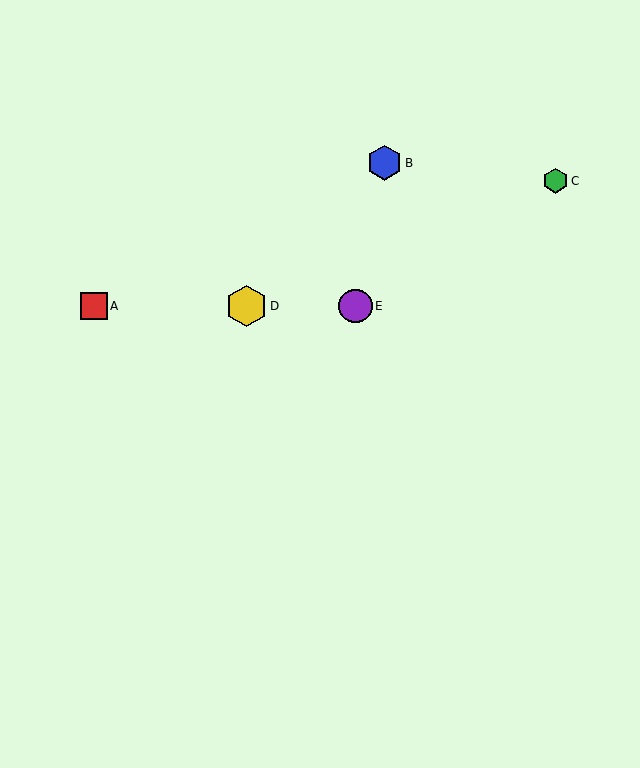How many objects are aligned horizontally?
3 objects (A, D, E) are aligned horizontally.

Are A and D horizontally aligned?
Yes, both are at y≈306.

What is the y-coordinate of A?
Object A is at y≈306.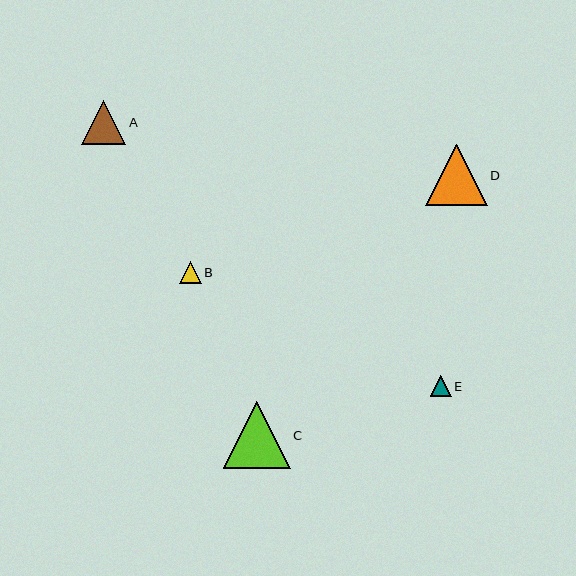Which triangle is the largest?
Triangle C is the largest with a size of approximately 67 pixels.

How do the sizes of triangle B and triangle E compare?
Triangle B and triangle E are approximately the same size.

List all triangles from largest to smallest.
From largest to smallest: C, D, A, B, E.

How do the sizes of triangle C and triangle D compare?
Triangle C and triangle D are approximately the same size.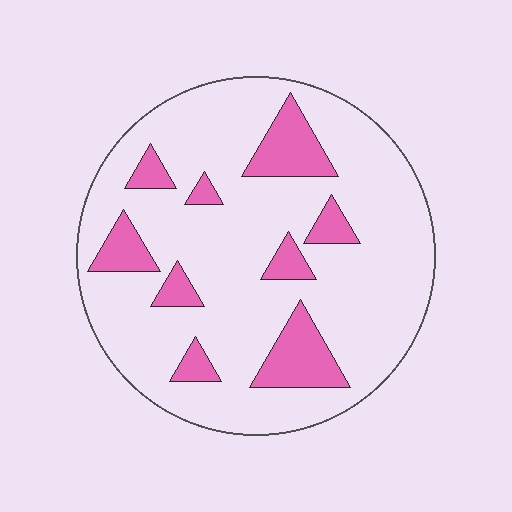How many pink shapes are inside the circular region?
9.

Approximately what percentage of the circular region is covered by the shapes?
Approximately 20%.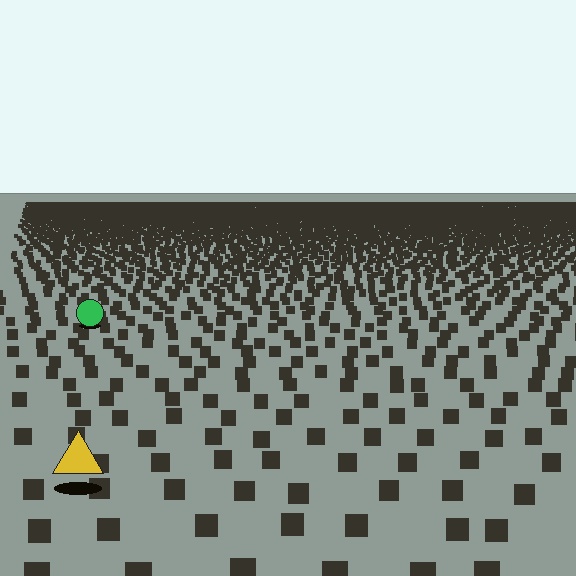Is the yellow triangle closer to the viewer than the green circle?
Yes. The yellow triangle is closer — you can tell from the texture gradient: the ground texture is coarser near it.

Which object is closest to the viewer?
The yellow triangle is closest. The texture marks near it are larger and more spread out.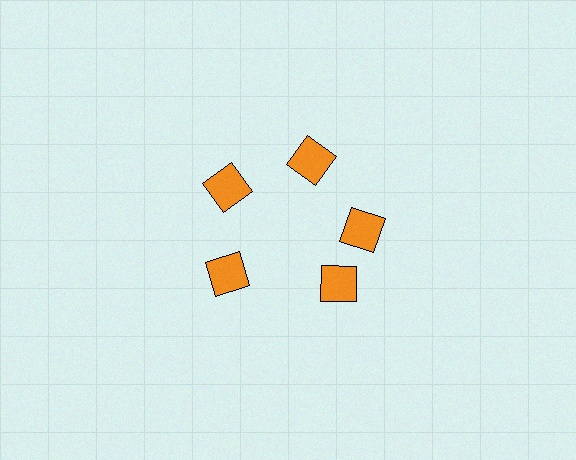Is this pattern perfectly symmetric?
No. The 5 orange squares are arranged in a ring, but one element near the 5 o'clock position is rotated out of alignment along the ring, breaking the 5-fold rotational symmetry.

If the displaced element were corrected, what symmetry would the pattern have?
It would have 5-fold rotational symmetry — the pattern would map onto itself every 72 degrees.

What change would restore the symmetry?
The symmetry would be restored by rotating it back into even spacing with its neighbors so that all 5 squares sit at equal angles and equal distance from the center.